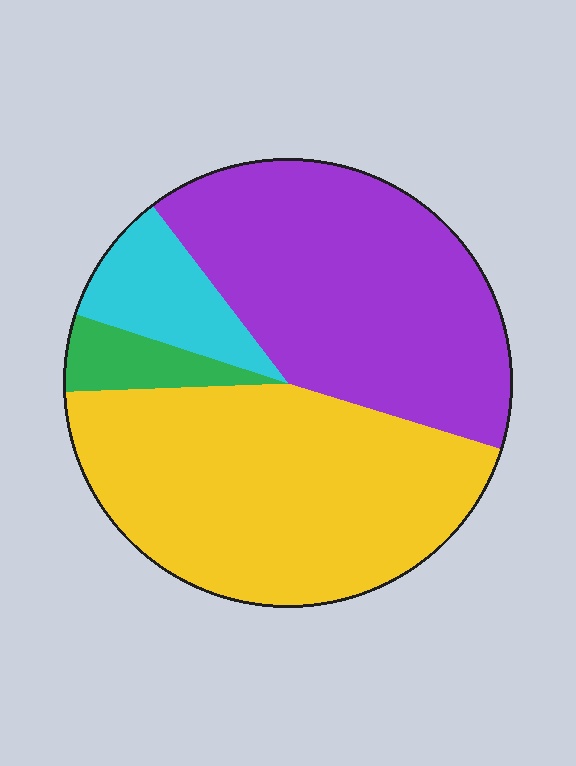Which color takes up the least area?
Green, at roughly 5%.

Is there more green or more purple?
Purple.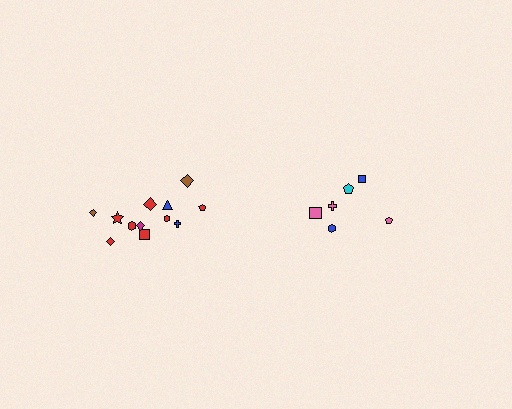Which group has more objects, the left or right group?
The left group.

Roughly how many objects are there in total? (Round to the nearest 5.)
Roughly 20 objects in total.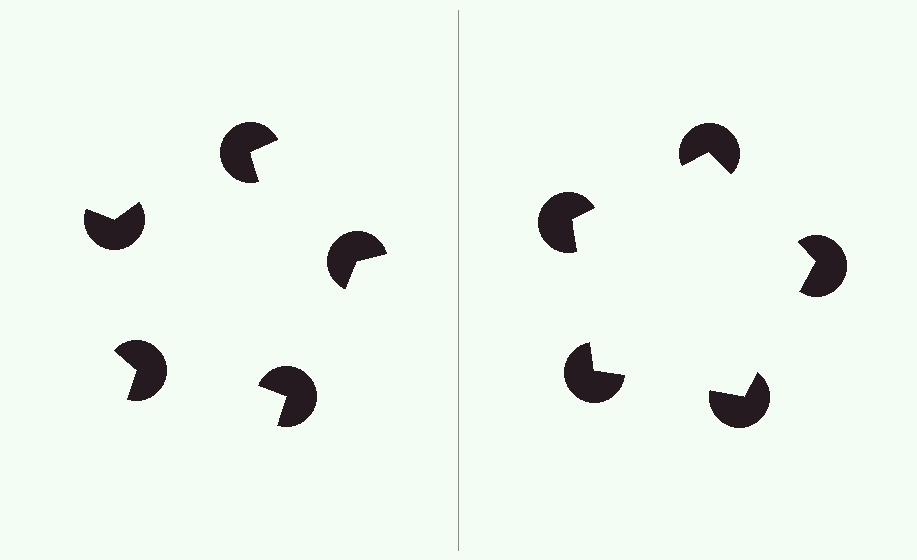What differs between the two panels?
The pac-man discs are positioned identically on both sides; only the wedge orientations differ. On the right they align to a pentagon; on the left they are misaligned.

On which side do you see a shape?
An illusory pentagon appears on the right side. On the left side the wedge cuts are rotated, so no coherent shape forms.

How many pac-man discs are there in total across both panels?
10 — 5 on each side.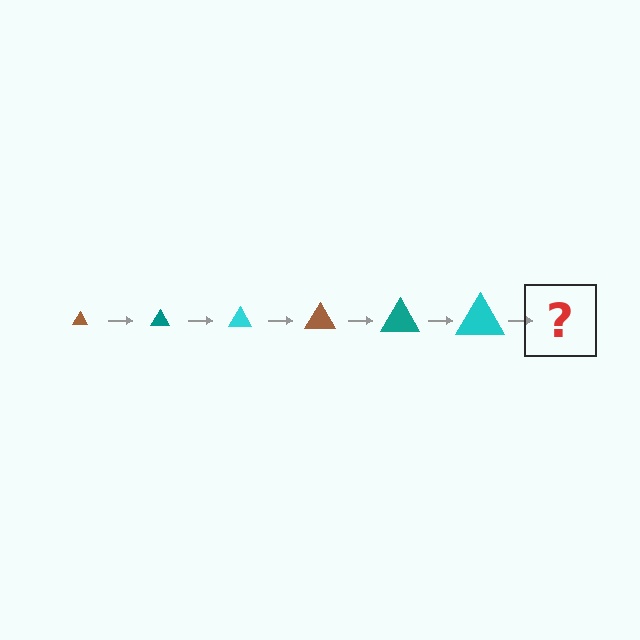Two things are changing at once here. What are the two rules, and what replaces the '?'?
The two rules are that the triangle grows larger each step and the color cycles through brown, teal, and cyan. The '?' should be a brown triangle, larger than the previous one.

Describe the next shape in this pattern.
It should be a brown triangle, larger than the previous one.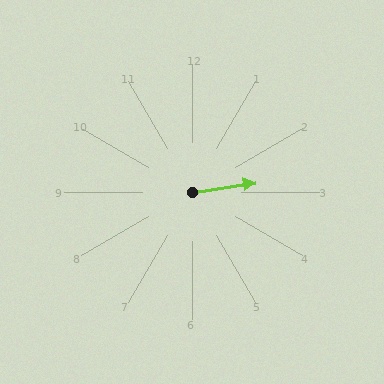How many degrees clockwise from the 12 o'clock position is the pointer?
Approximately 81 degrees.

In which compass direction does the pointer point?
East.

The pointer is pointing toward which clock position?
Roughly 3 o'clock.